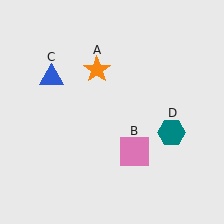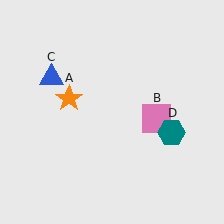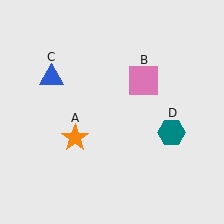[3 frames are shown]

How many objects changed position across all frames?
2 objects changed position: orange star (object A), pink square (object B).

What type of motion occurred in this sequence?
The orange star (object A), pink square (object B) rotated counterclockwise around the center of the scene.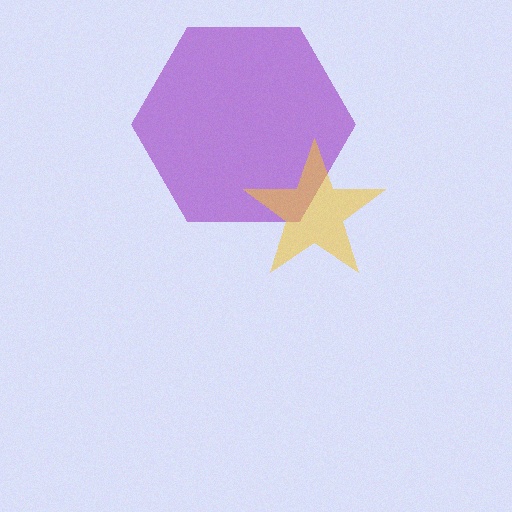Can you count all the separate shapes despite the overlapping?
Yes, there are 2 separate shapes.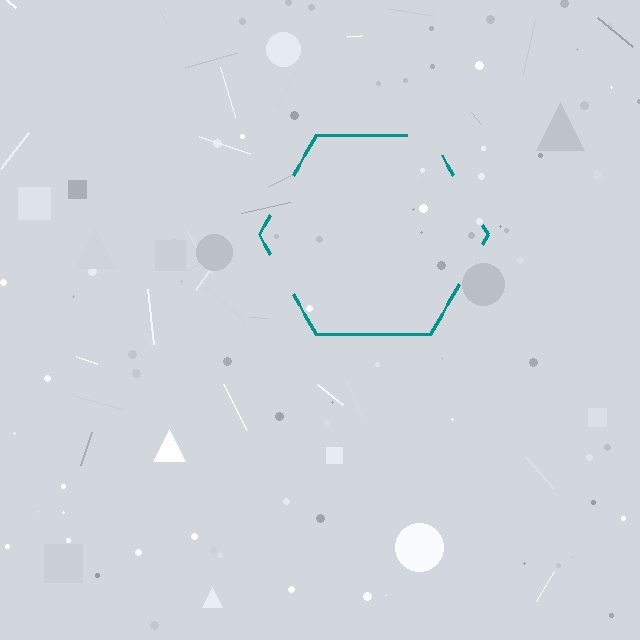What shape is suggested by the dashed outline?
The dashed outline suggests a hexagon.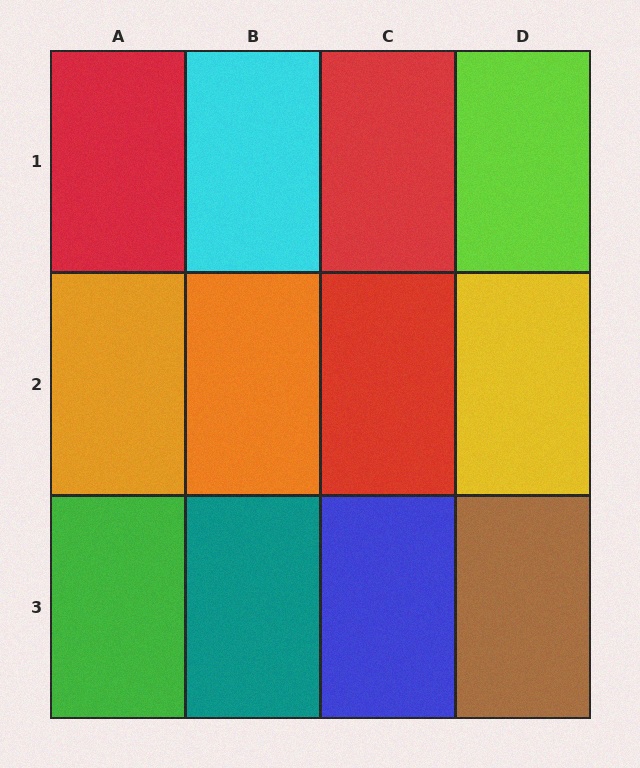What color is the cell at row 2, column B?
Orange.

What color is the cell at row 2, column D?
Yellow.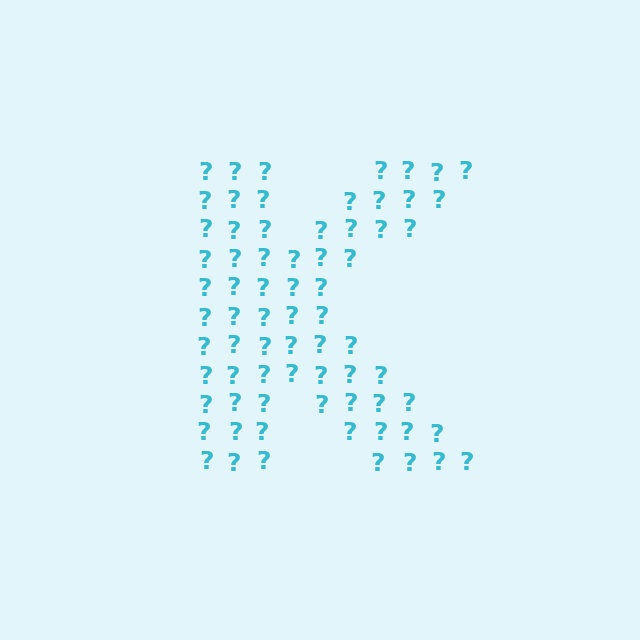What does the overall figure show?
The overall figure shows the letter K.